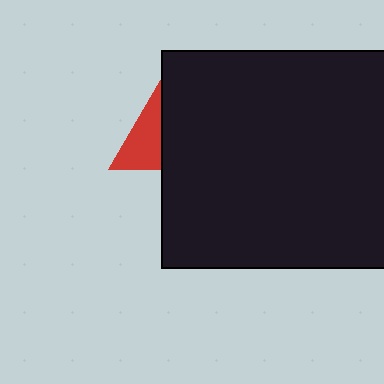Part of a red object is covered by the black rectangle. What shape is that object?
It is a triangle.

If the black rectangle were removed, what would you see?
You would see the complete red triangle.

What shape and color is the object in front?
The object in front is a black rectangle.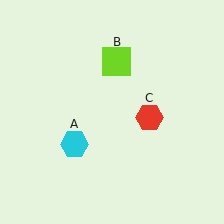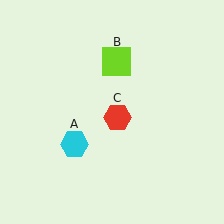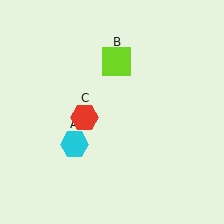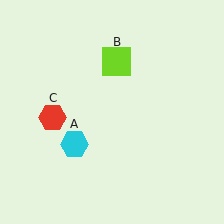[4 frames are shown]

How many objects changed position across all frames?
1 object changed position: red hexagon (object C).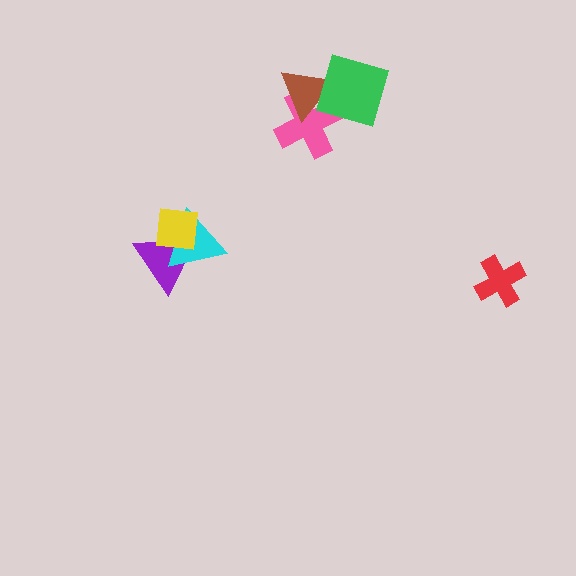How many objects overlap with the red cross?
0 objects overlap with the red cross.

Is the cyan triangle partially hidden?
Yes, it is partially covered by another shape.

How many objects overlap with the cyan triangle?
2 objects overlap with the cyan triangle.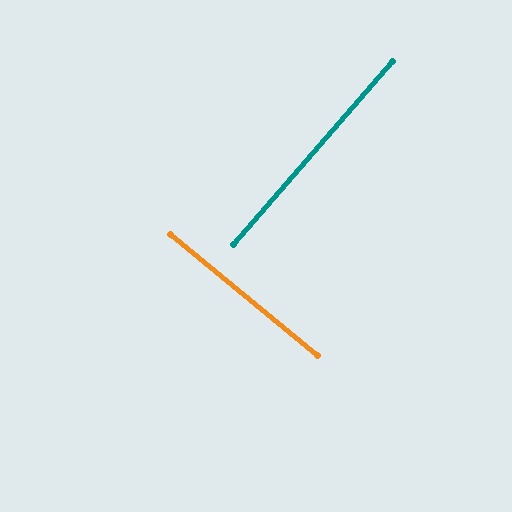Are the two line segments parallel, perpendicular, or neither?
Perpendicular — they meet at approximately 88°.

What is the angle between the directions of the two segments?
Approximately 88 degrees.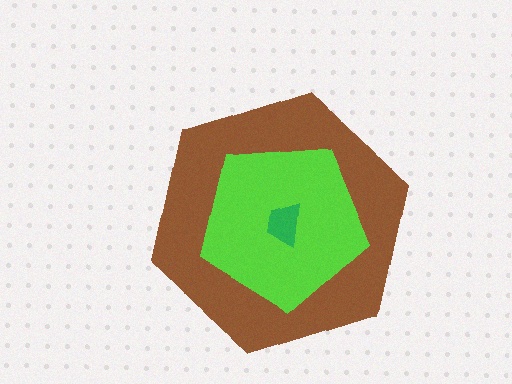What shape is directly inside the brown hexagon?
The lime pentagon.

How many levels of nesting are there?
3.